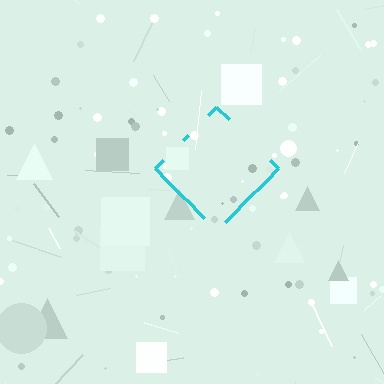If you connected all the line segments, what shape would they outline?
They would outline a diamond.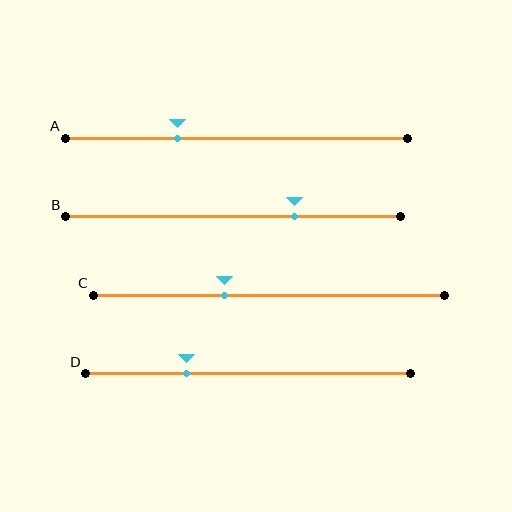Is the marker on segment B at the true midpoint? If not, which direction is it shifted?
No, the marker on segment B is shifted to the right by about 18% of the segment length.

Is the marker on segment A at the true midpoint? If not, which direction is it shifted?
No, the marker on segment A is shifted to the left by about 17% of the segment length.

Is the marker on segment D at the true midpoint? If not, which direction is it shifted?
No, the marker on segment D is shifted to the left by about 19% of the segment length.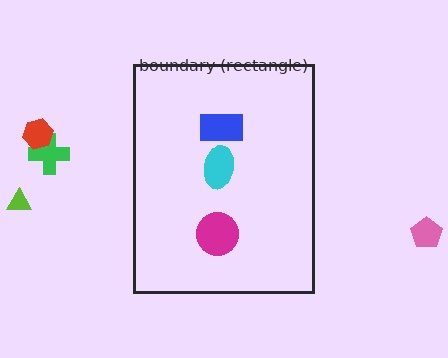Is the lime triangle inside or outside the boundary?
Outside.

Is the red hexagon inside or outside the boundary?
Outside.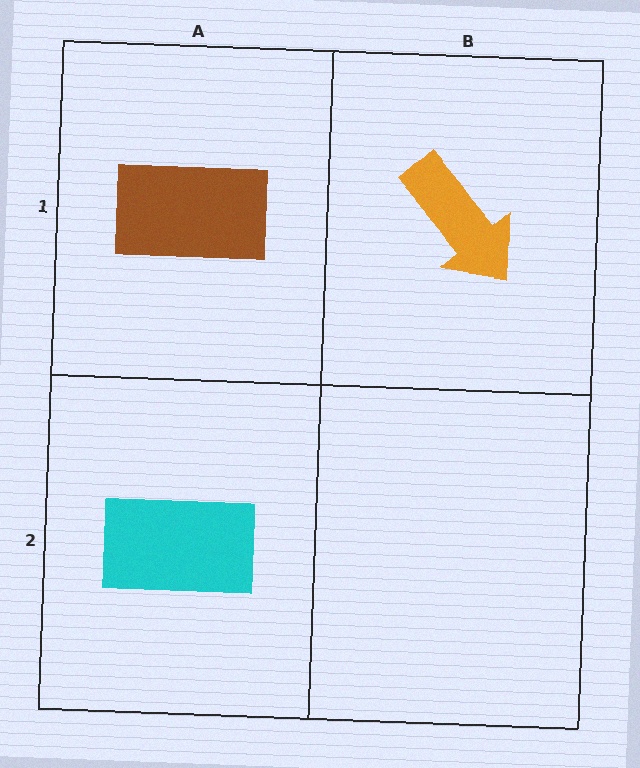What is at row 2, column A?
A cyan rectangle.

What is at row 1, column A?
A brown rectangle.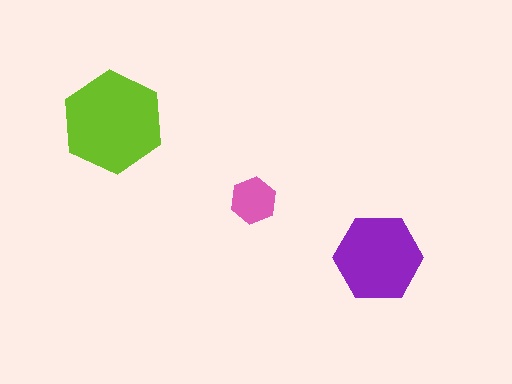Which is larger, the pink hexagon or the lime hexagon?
The lime one.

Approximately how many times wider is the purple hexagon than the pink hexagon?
About 2 times wider.